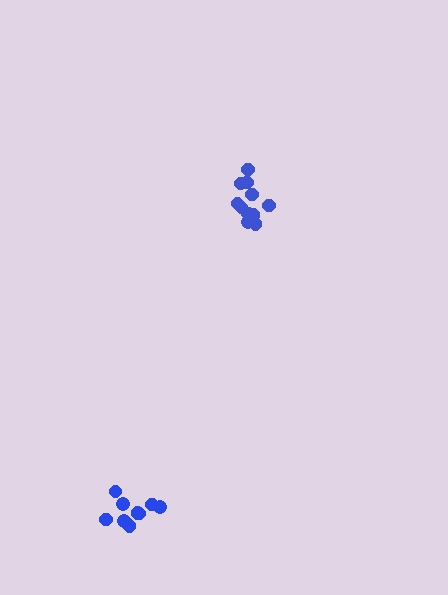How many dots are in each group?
Group 1: 12 dots, Group 2: 10 dots (22 total).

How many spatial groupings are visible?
There are 2 spatial groupings.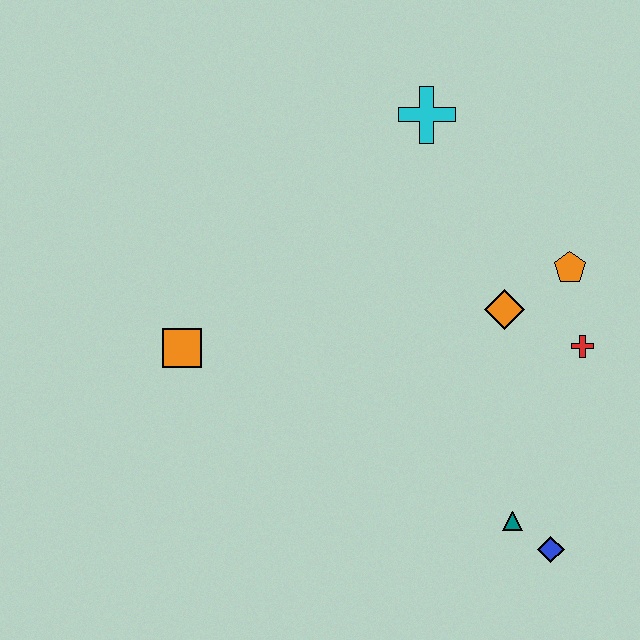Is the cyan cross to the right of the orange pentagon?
No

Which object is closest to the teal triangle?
The blue diamond is closest to the teal triangle.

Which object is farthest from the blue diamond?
The cyan cross is farthest from the blue diamond.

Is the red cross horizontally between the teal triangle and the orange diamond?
No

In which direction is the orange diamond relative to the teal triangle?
The orange diamond is above the teal triangle.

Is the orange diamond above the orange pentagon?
No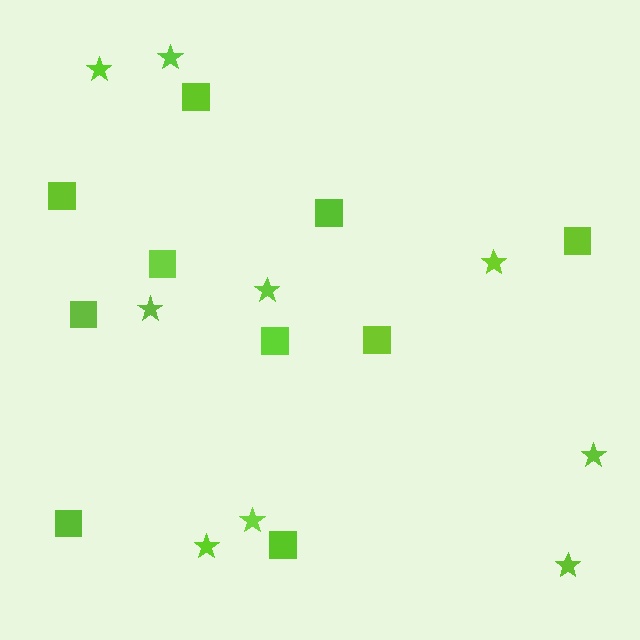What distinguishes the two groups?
There are 2 groups: one group of stars (9) and one group of squares (10).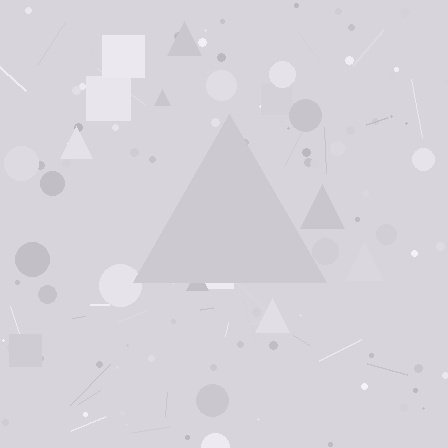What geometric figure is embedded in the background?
A triangle is embedded in the background.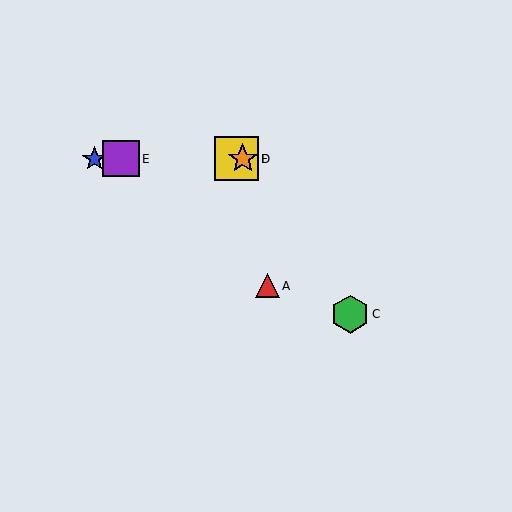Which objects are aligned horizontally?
Objects B, D, E, F are aligned horizontally.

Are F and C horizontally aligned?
No, F is at y≈159 and C is at y≈314.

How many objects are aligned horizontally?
4 objects (B, D, E, F) are aligned horizontally.